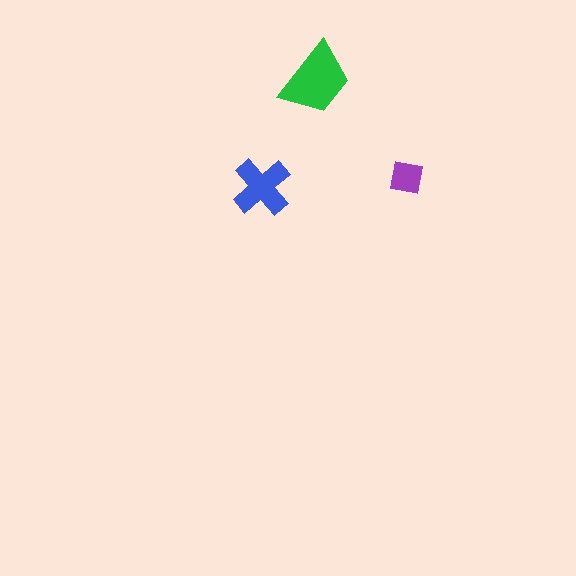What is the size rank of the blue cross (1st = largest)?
2nd.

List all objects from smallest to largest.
The purple square, the blue cross, the green trapezoid.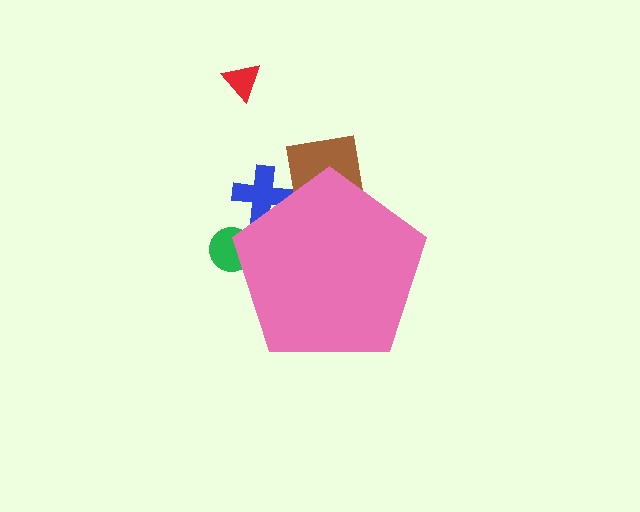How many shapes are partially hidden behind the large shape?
3 shapes are partially hidden.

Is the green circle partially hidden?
Yes, the green circle is partially hidden behind the pink pentagon.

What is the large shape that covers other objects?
A pink pentagon.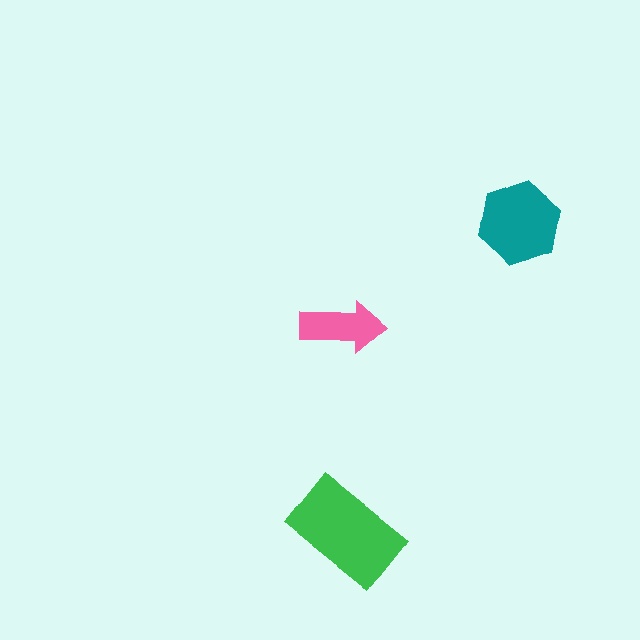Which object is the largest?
The green rectangle.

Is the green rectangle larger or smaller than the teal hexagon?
Larger.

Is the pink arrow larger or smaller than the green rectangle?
Smaller.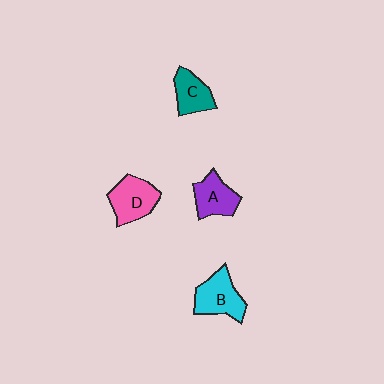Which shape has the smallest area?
Shape C (teal).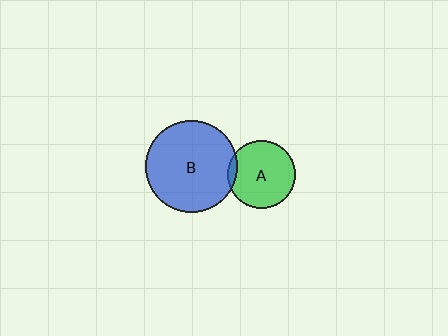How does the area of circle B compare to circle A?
Approximately 1.8 times.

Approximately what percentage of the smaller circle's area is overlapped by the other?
Approximately 5%.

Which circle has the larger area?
Circle B (blue).